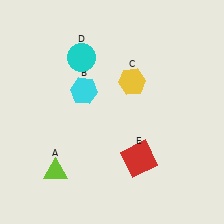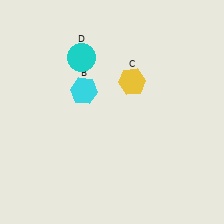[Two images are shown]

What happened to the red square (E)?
The red square (E) was removed in Image 2. It was in the bottom-right area of Image 1.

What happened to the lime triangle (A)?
The lime triangle (A) was removed in Image 2. It was in the bottom-left area of Image 1.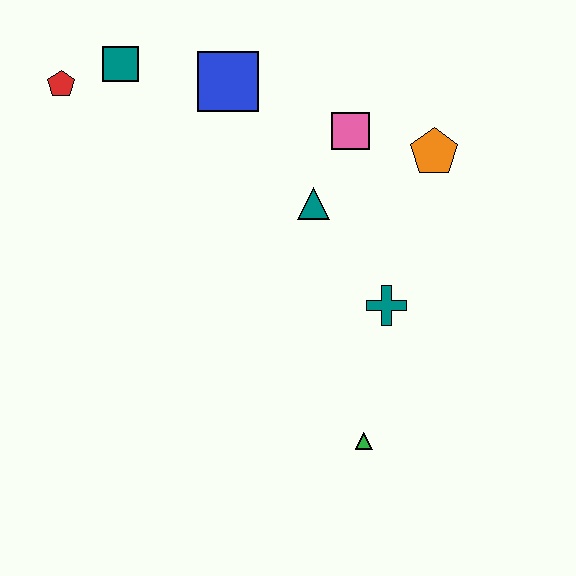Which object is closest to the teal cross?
The teal triangle is closest to the teal cross.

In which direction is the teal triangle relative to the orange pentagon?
The teal triangle is to the left of the orange pentagon.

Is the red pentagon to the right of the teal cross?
No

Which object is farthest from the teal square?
The green triangle is farthest from the teal square.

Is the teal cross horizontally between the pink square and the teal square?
No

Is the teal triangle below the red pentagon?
Yes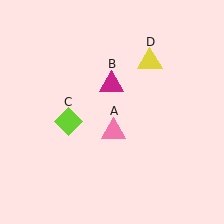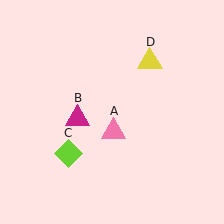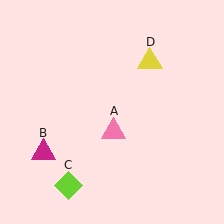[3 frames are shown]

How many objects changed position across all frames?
2 objects changed position: magenta triangle (object B), lime diamond (object C).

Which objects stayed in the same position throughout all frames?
Pink triangle (object A) and yellow triangle (object D) remained stationary.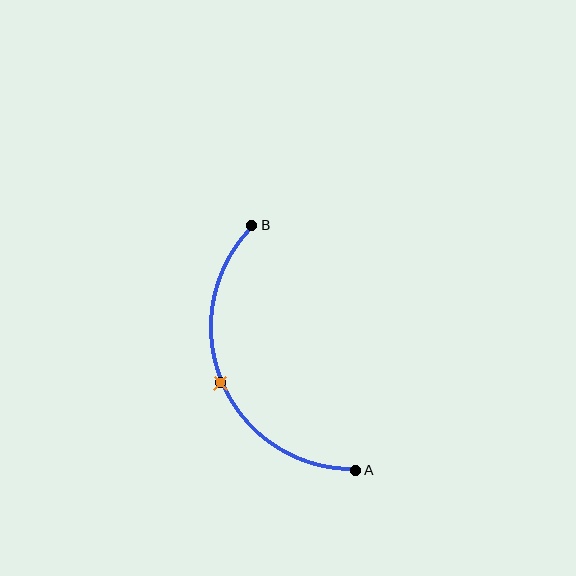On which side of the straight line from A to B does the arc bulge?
The arc bulges to the left of the straight line connecting A and B.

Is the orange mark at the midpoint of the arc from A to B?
Yes. The orange mark lies on the arc at equal arc-length from both A and B — it is the arc midpoint.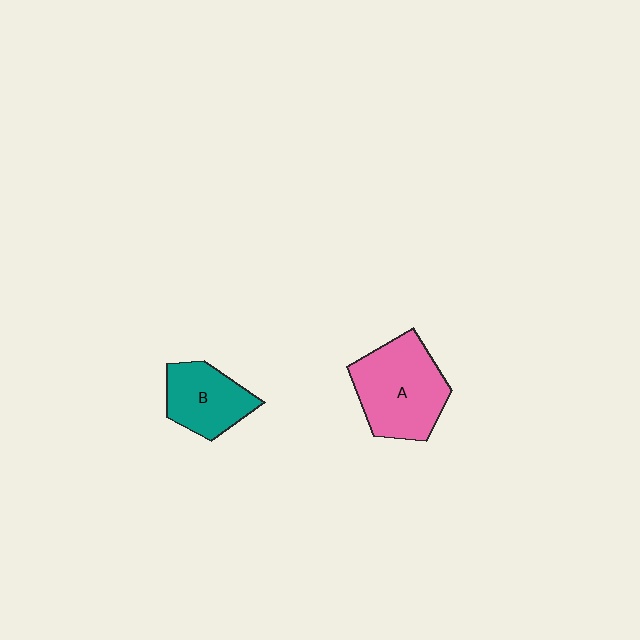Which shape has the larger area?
Shape A (pink).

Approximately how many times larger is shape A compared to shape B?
Approximately 1.5 times.